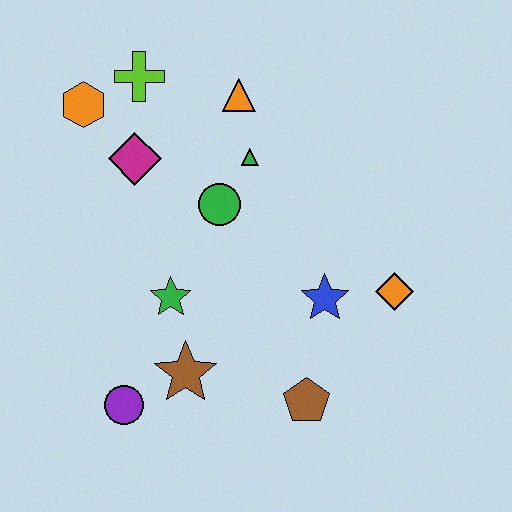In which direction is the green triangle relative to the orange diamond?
The green triangle is to the left of the orange diamond.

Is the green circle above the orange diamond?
Yes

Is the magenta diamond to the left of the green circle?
Yes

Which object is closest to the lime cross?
The orange hexagon is closest to the lime cross.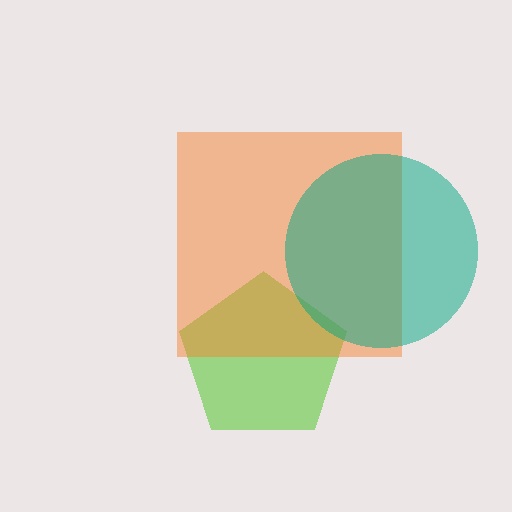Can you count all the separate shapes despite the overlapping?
Yes, there are 3 separate shapes.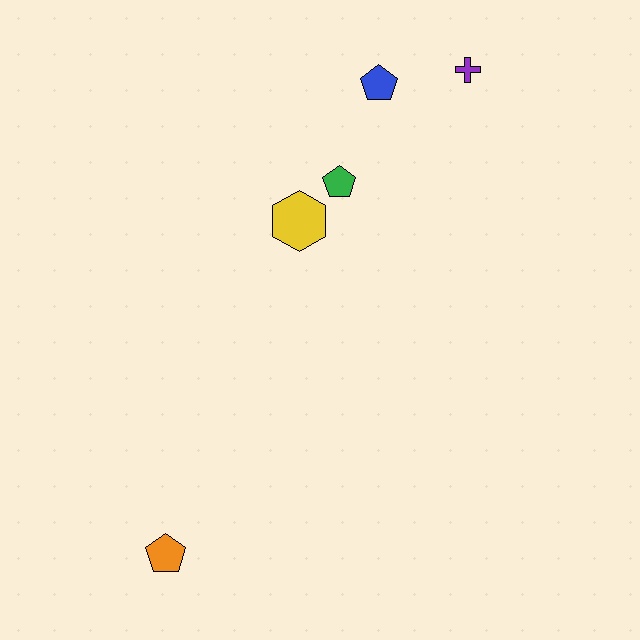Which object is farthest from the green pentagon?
The orange pentagon is farthest from the green pentagon.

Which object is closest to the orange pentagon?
The yellow hexagon is closest to the orange pentagon.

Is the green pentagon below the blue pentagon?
Yes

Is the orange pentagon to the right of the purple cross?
No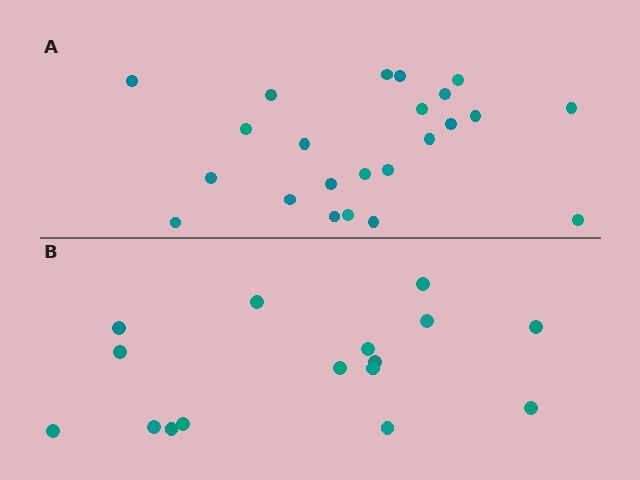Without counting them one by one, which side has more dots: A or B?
Region A (the top region) has more dots.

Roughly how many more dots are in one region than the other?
Region A has roughly 8 or so more dots than region B.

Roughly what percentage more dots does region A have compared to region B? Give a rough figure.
About 45% more.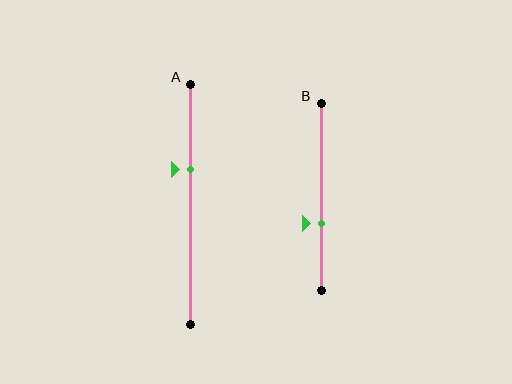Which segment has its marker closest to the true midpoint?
Segment B has its marker closest to the true midpoint.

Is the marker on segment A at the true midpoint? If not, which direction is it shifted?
No, the marker on segment A is shifted upward by about 14% of the segment length.